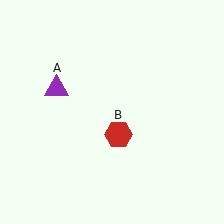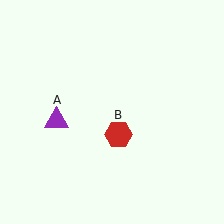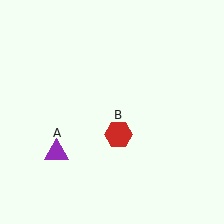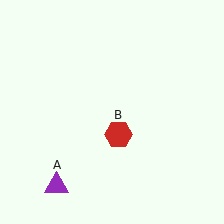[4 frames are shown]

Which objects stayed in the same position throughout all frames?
Red hexagon (object B) remained stationary.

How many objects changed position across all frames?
1 object changed position: purple triangle (object A).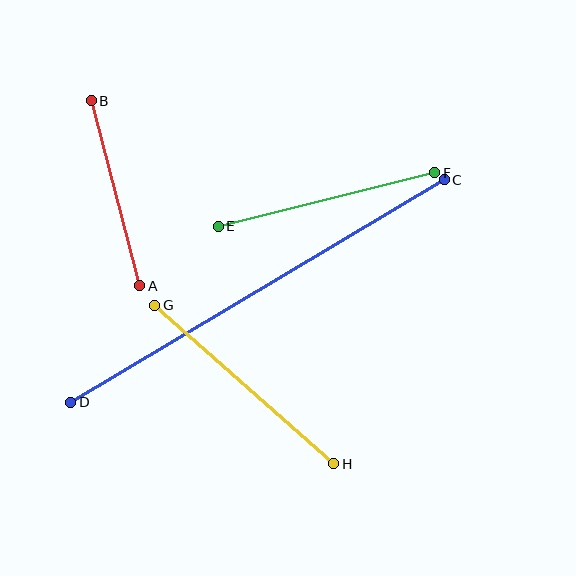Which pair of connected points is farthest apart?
Points C and D are farthest apart.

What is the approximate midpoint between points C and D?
The midpoint is at approximately (257, 291) pixels.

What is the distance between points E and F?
The distance is approximately 223 pixels.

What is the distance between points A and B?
The distance is approximately 191 pixels.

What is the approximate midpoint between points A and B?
The midpoint is at approximately (116, 193) pixels.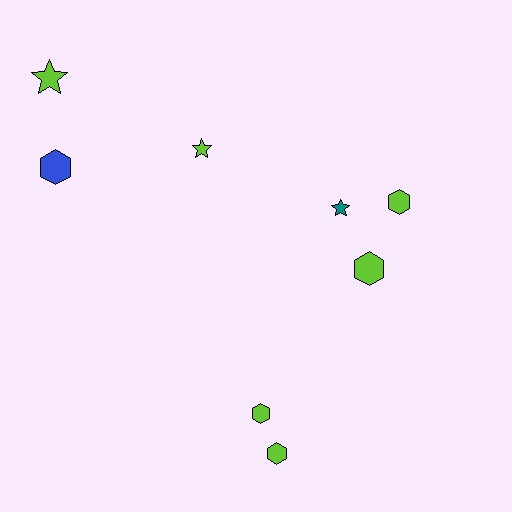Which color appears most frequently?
Lime, with 6 objects.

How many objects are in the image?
There are 8 objects.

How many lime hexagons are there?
There are 4 lime hexagons.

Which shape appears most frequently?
Hexagon, with 5 objects.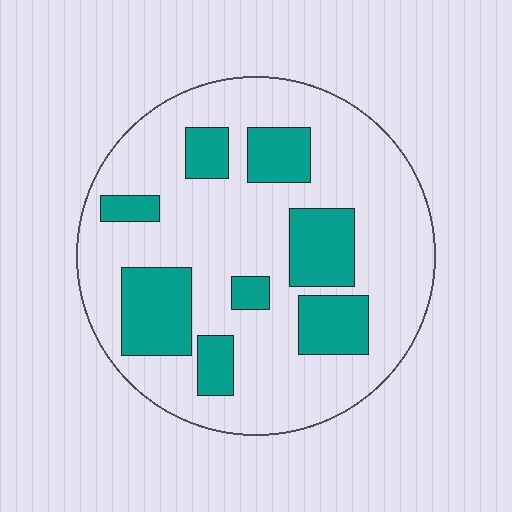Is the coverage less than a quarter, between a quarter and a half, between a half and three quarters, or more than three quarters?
Between a quarter and a half.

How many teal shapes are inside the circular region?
8.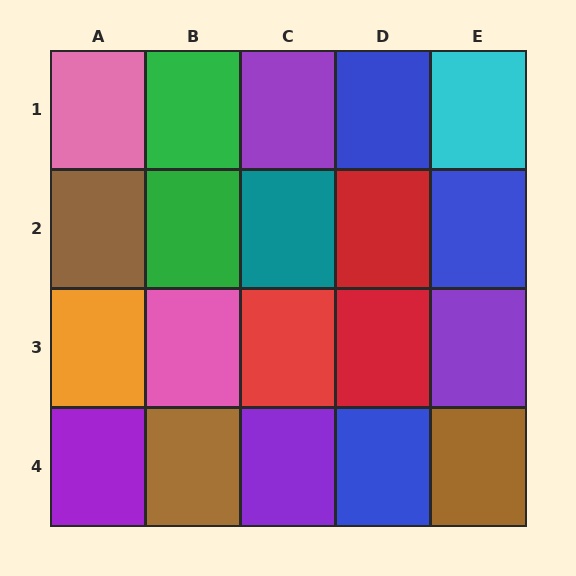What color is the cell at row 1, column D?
Blue.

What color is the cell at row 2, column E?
Blue.